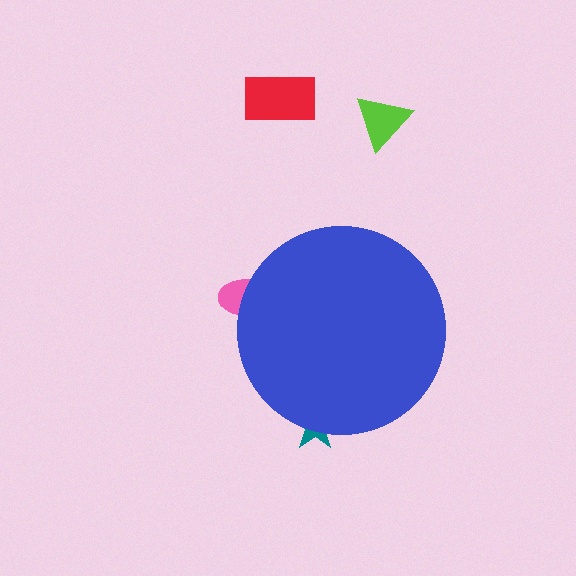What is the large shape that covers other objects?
A blue circle.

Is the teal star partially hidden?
Yes, the teal star is partially hidden behind the blue circle.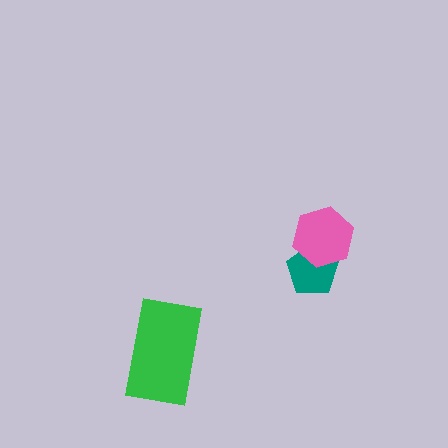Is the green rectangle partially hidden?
No, no other shape covers it.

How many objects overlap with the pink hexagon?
1 object overlaps with the pink hexagon.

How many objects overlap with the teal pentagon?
1 object overlaps with the teal pentagon.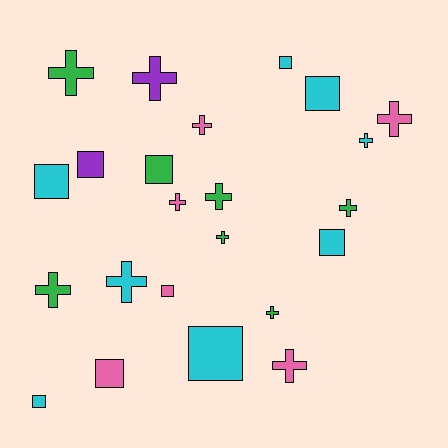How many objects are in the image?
There are 23 objects.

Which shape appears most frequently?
Cross, with 13 objects.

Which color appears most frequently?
Cyan, with 8 objects.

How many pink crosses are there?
There are 4 pink crosses.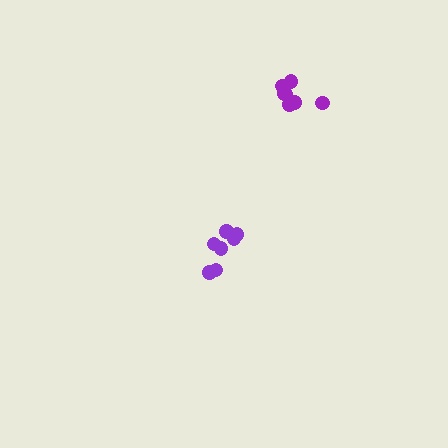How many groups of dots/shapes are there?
There are 2 groups.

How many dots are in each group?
Group 1: 7 dots, Group 2: 7 dots (14 total).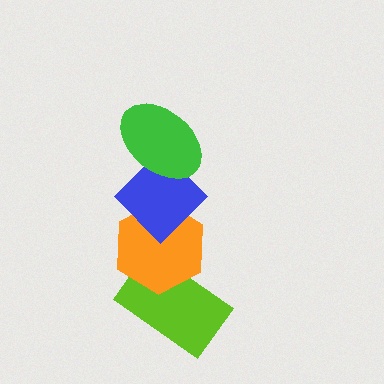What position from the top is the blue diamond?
The blue diamond is 2nd from the top.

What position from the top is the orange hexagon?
The orange hexagon is 3rd from the top.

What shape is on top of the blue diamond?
The green ellipse is on top of the blue diamond.